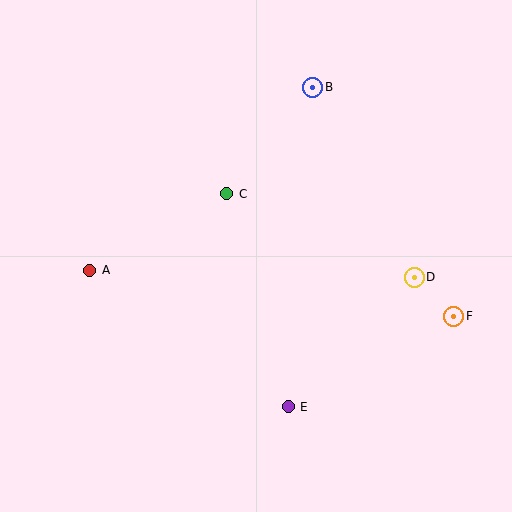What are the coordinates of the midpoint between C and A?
The midpoint between C and A is at (158, 232).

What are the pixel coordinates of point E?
Point E is at (288, 407).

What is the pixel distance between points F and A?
The distance between F and A is 367 pixels.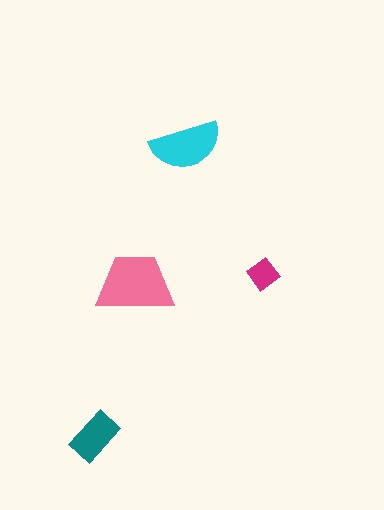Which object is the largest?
The pink trapezoid.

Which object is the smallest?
The magenta diamond.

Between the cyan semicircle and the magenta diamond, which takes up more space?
The cyan semicircle.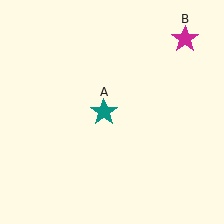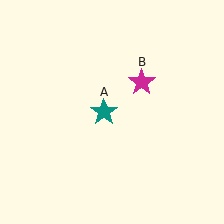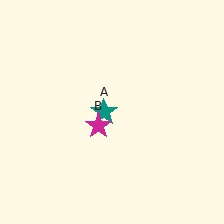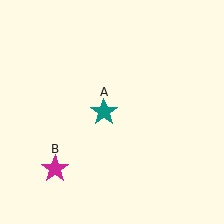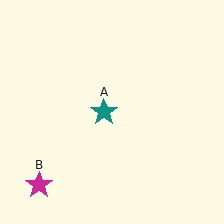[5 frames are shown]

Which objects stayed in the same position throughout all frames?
Teal star (object A) remained stationary.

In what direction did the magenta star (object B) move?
The magenta star (object B) moved down and to the left.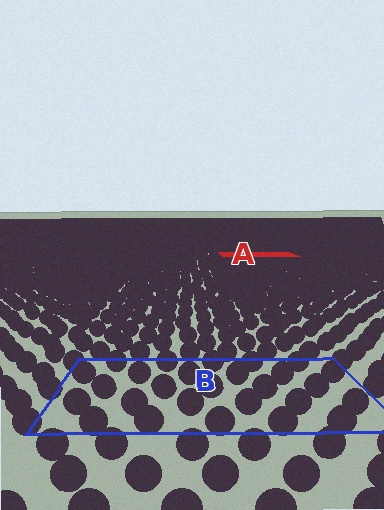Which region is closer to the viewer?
Region B is closer. The texture elements there are larger and more spread out.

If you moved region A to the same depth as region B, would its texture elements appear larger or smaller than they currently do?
They would appear larger. At a closer depth, the same texture elements are projected at a bigger on-screen size.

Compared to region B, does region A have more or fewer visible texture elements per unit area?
Region A has more texture elements per unit area — they are packed more densely because it is farther away.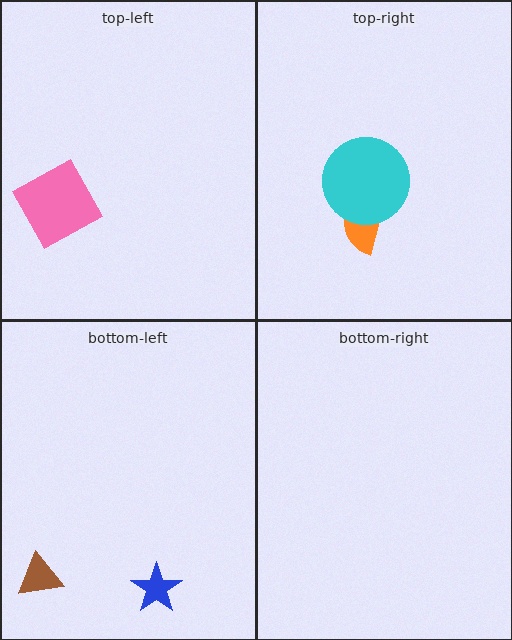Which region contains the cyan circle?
The top-right region.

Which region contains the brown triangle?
The bottom-left region.